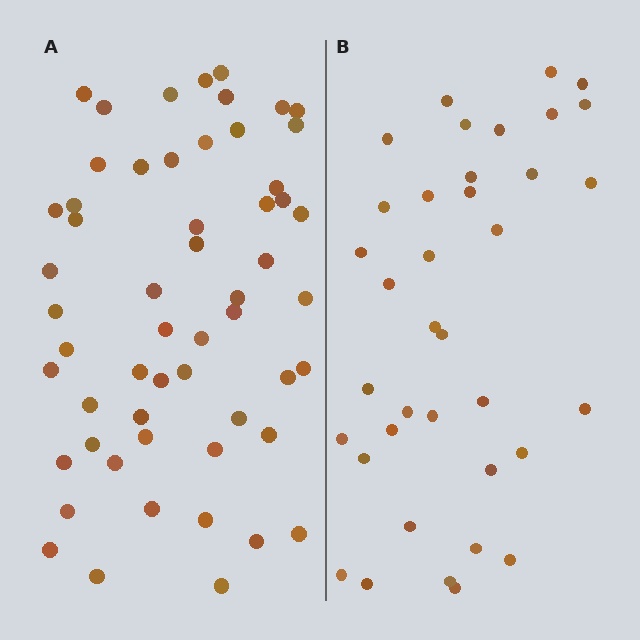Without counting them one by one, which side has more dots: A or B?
Region A (the left region) has more dots.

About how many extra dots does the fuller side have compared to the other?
Region A has approximately 20 more dots than region B.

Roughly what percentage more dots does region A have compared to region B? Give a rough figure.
About 50% more.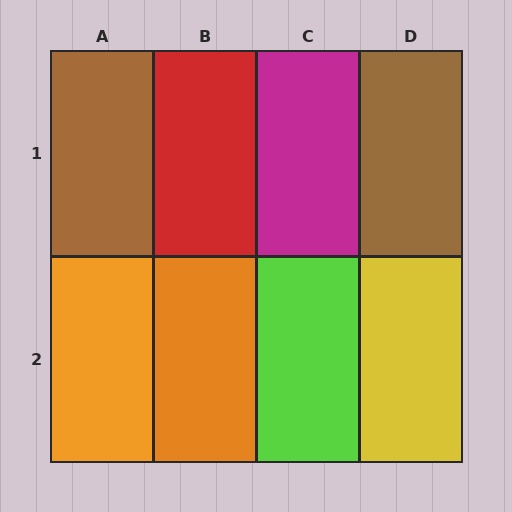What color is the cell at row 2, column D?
Yellow.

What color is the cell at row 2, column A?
Orange.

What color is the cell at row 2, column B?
Orange.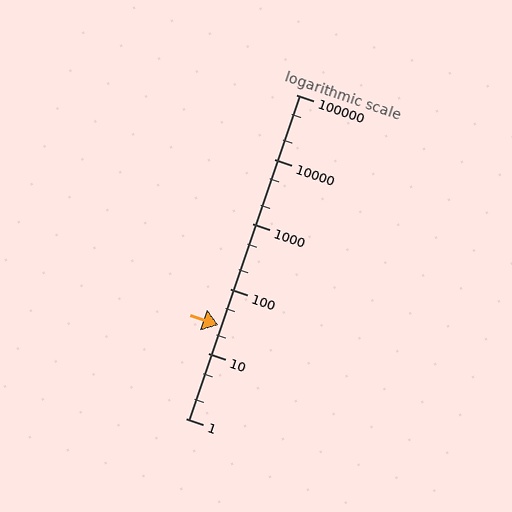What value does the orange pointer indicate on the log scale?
The pointer indicates approximately 28.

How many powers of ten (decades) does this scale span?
The scale spans 5 decades, from 1 to 100000.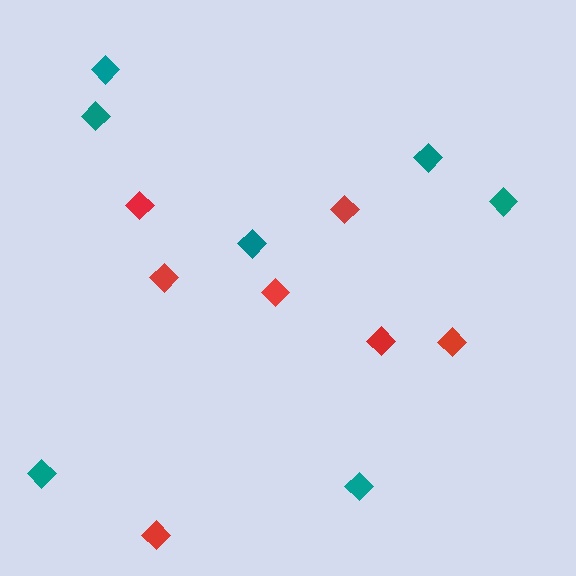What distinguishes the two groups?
There are 2 groups: one group of teal diamonds (7) and one group of red diamonds (7).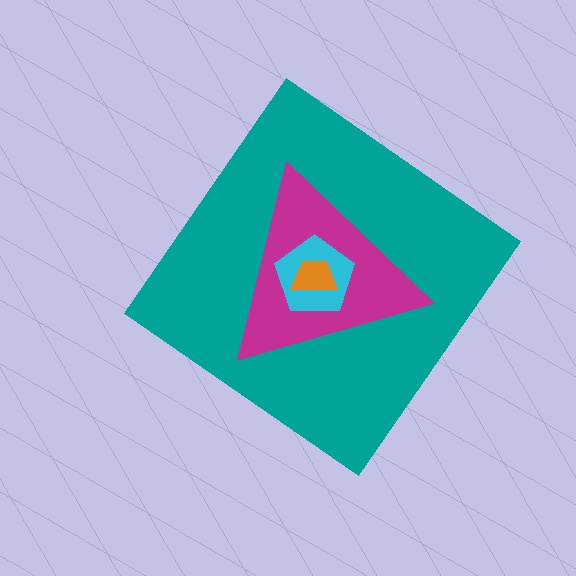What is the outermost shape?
The teal diamond.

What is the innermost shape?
The orange trapezoid.